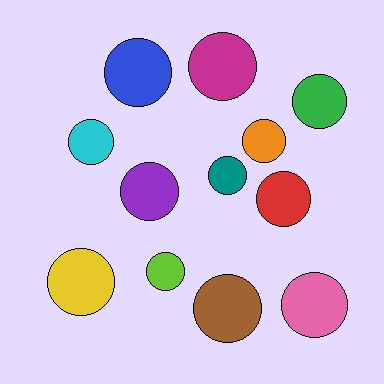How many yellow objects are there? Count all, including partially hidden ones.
There is 1 yellow object.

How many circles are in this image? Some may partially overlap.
There are 12 circles.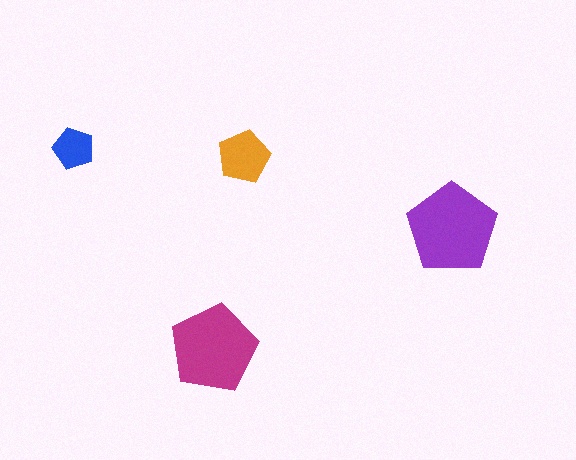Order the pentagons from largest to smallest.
the purple one, the magenta one, the orange one, the blue one.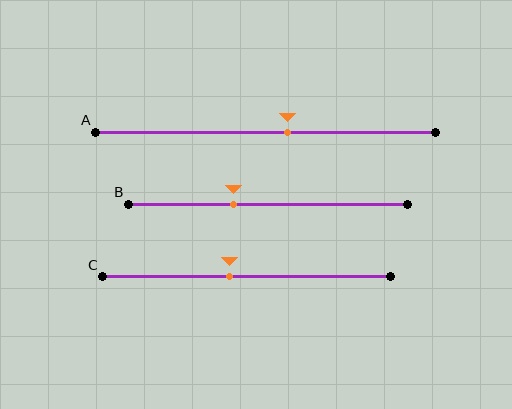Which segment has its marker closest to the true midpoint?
Segment C has its marker closest to the true midpoint.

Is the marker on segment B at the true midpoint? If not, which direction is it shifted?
No, the marker on segment B is shifted to the left by about 12% of the segment length.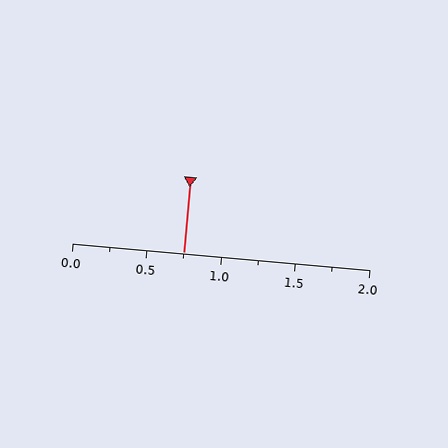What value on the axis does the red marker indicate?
The marker indicates approximately 0.75.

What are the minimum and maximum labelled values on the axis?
The axis runs from 0.0 to 2.0.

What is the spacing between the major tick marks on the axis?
The major ticks are spaced 0.5 apart.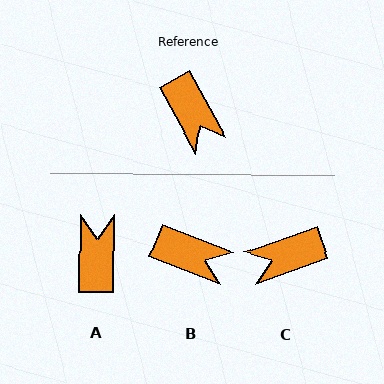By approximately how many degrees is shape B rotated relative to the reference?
Approximately 40 degrees counter-clockwise.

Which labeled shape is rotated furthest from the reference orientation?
A, about 151 degrees away.